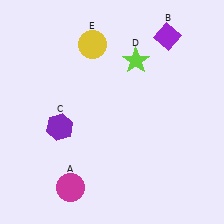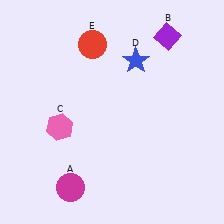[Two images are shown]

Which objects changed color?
C changed from purple to pink. D changed from lime to blue. E changed from yellow to red.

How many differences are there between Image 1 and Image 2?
There are 3 differences between the two images.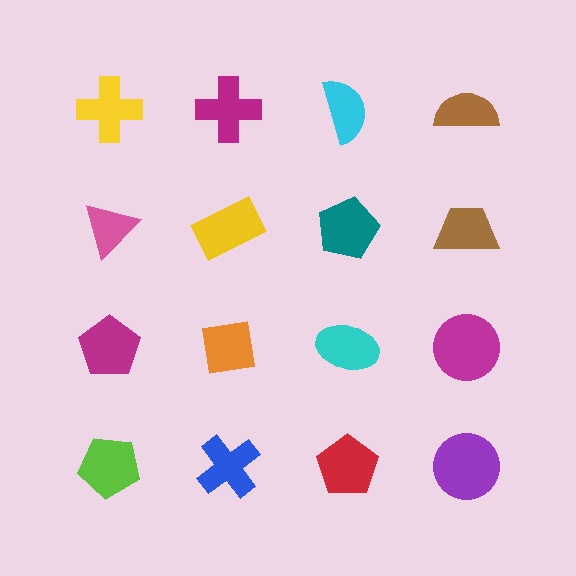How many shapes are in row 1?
4 shapes.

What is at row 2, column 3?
A teal pentagon.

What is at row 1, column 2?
A magenta cross.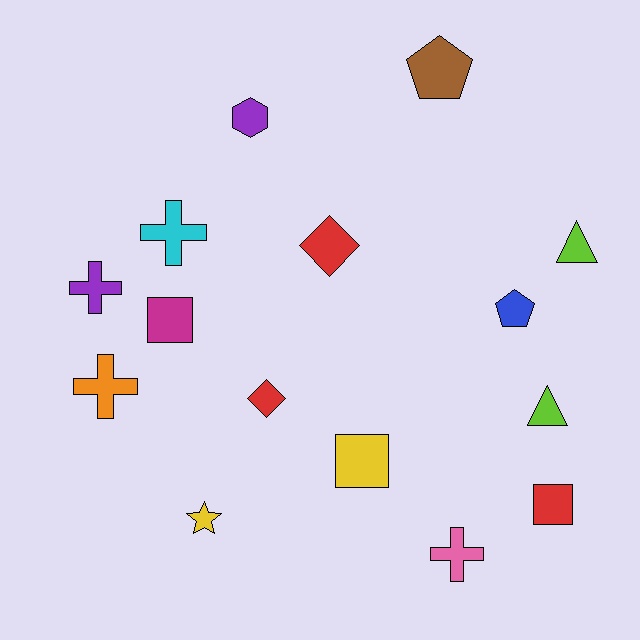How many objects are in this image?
There are 15 objects.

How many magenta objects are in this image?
There is 1 magenta object.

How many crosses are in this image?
There are 4 crosses.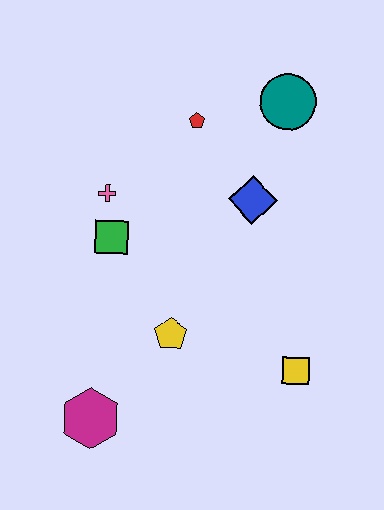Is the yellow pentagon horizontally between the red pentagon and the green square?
Yes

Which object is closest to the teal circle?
The red pentagon is closest to the teal circle.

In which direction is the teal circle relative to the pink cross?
The teal circle is to the right of the pink cross.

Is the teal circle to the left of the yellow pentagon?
No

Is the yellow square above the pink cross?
No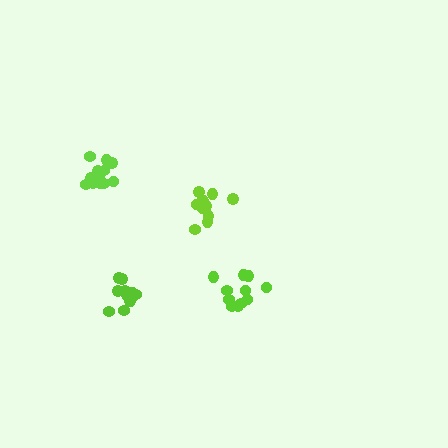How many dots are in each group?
Group 1: 12 dots, Group 2: 13 dots, Group 3: 11 dots, Group 4: 11 dots (47 total).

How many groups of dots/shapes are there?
There are 4 groups.